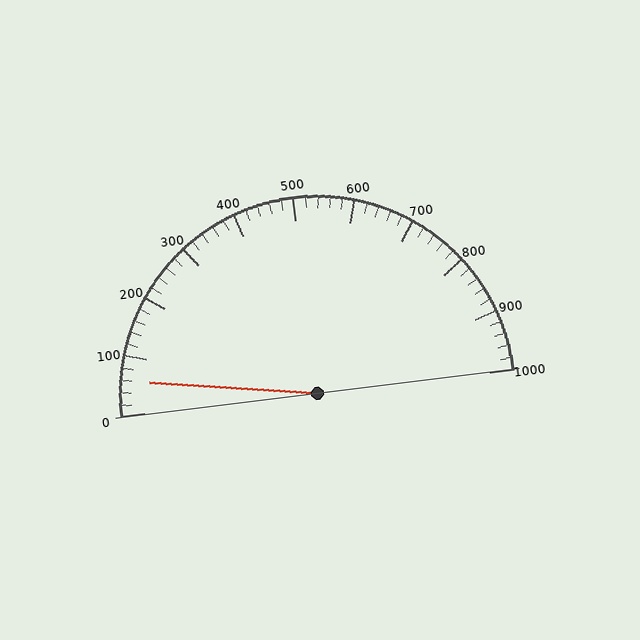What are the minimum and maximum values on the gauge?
The gauge ranges from 0 to 1000.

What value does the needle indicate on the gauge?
The needle indicates approximately 60.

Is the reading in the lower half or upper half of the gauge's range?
The reading is in the lower half of the range (0 to 1000).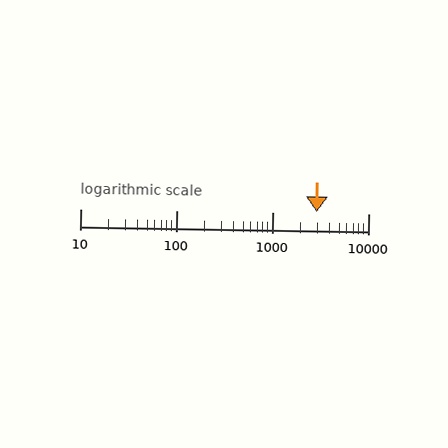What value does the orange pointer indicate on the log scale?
The pointer indicates approximately 2900.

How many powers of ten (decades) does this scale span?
The scale spans 3 decades, from 10 to 10000.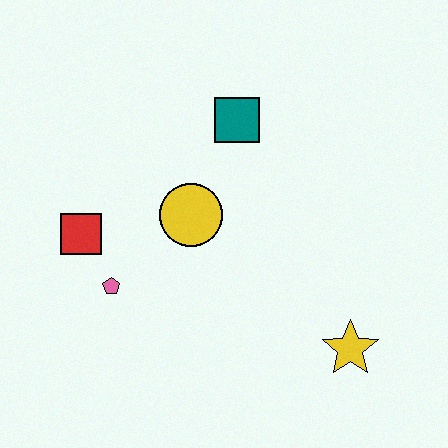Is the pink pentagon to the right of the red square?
Yes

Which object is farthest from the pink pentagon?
The yellow star is farthest from the pink pentagon.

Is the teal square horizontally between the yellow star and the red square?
Yes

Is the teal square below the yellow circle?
No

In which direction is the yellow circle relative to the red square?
The yellow circle is to the right of the red square.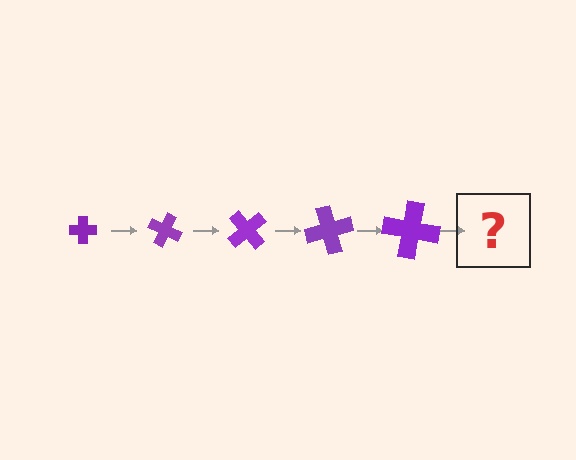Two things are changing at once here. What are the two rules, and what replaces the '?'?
The two rules are that the cross grows larger each step and it rotates 25 degrees each step. The '?' should be a cross, larger than the previous one and rotated 125 degrees from the start.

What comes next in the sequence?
The next element should be a cross, larger than the previous one and rotated 125 degrees from the start.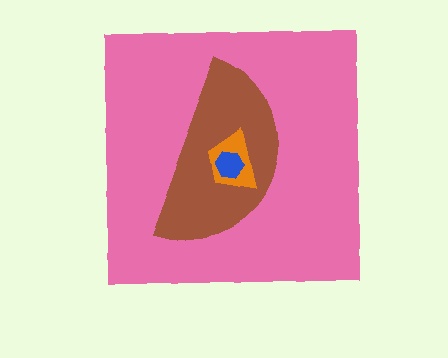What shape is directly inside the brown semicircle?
The orange trapezoid.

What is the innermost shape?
The blue hexagon.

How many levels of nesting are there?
4.